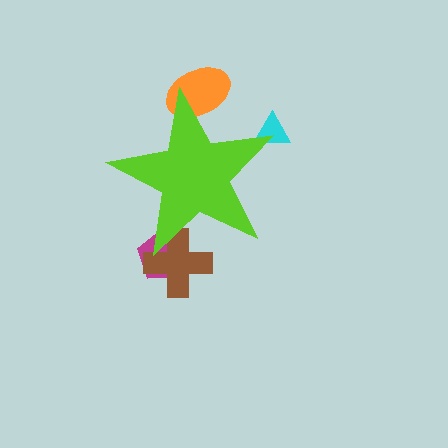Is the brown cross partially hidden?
Yes, the brown cross is partially hidden behind the lime star.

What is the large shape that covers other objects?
A lime star.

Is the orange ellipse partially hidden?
Yes, the orange ellipse is partially hidden behind the lime star.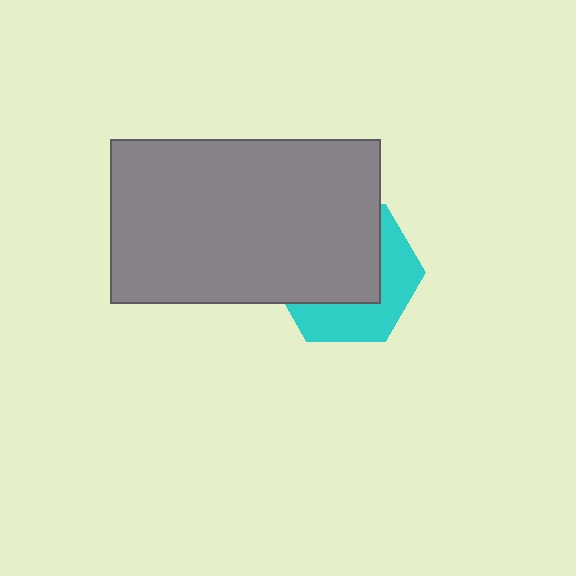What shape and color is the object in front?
The object in front is a gray rectangle.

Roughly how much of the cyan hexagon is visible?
A small part of it is visible (roughly 40%).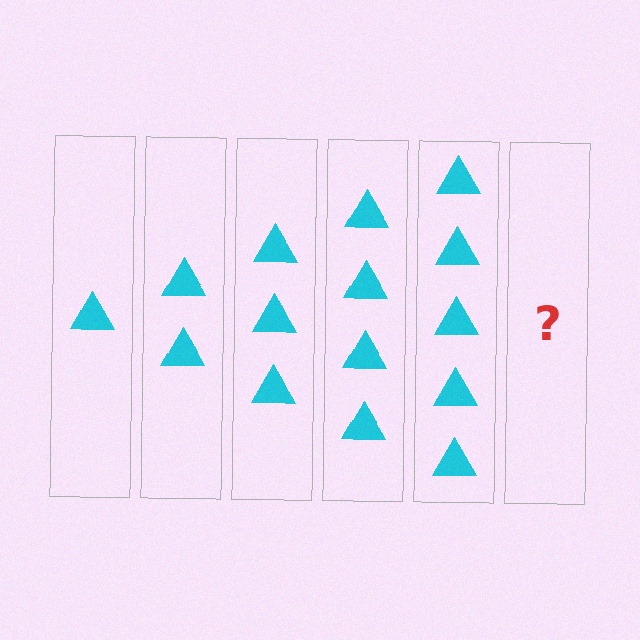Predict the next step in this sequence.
The next step is 6 triangles.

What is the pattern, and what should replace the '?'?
The pattern is that each step adds one more triangle. The '?' should be 6 triangles.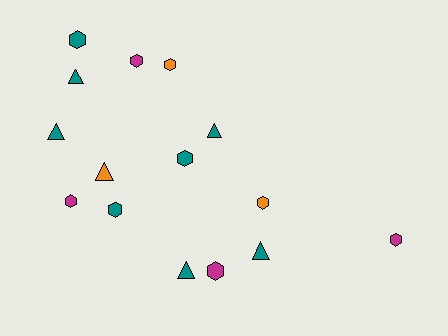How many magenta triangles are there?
There are no magenta triangles.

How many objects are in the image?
There are 15 objects.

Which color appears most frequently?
Teal, with 8 objects.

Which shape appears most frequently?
Hexagon, with 9 objects.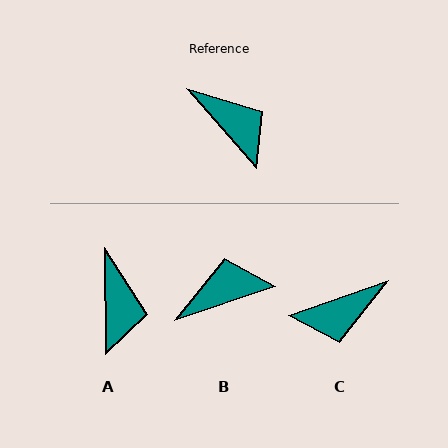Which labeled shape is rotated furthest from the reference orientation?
C, about 112 degrees away.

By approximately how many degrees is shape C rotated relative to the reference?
Approximately 112 degrees clockwise.